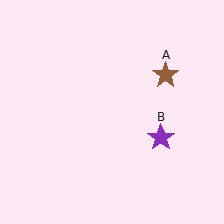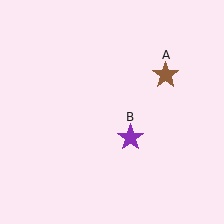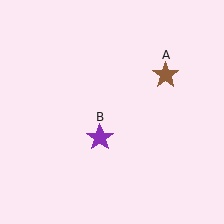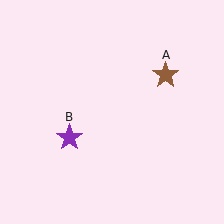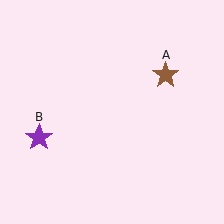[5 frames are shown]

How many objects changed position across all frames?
1 object changed position: purple star (object B).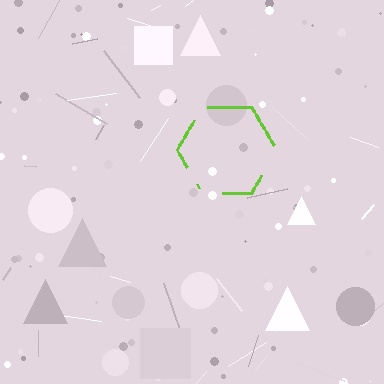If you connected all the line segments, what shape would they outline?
They would outline a hexagon.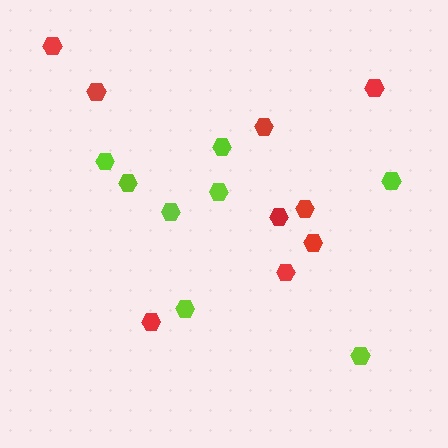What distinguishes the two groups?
There are 2 groups: one group of red hexagons (9) and one group of lime hexagons (8).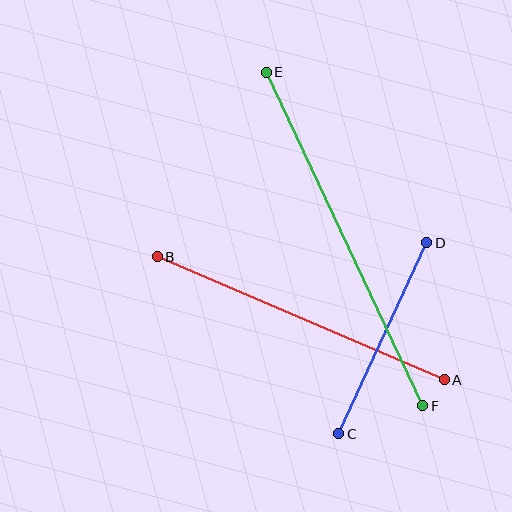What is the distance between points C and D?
The distance is approximately 211 pixels.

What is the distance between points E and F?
The distance is approximately 368 pixels.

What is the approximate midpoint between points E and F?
The midpoint is at approximately (344, 239) pixels.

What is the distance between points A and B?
The distance is approximately 312 pixels.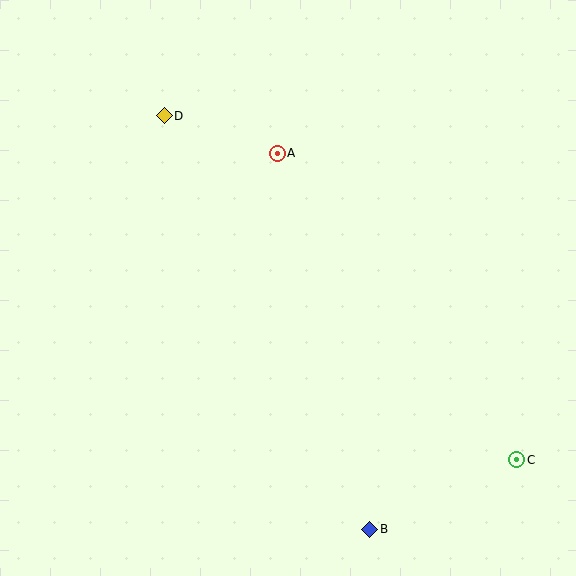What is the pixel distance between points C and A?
The distance between C and A is 389 pixels.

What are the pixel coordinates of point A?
Point A is at (277, 153).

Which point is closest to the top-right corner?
Point A is closest to the top-right corner.